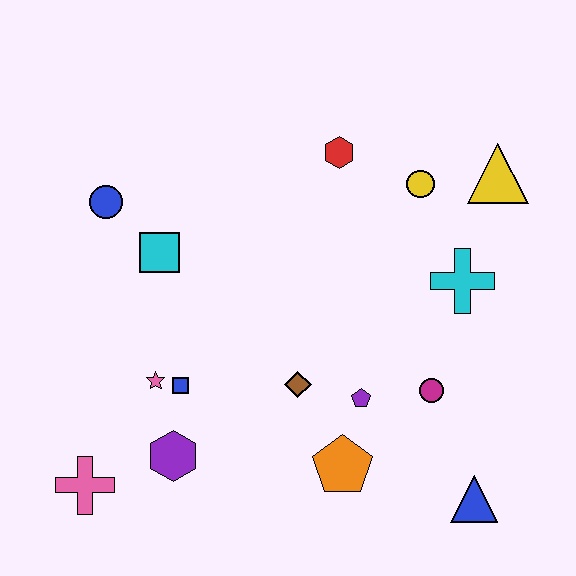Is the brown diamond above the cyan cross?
No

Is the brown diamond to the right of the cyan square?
Yes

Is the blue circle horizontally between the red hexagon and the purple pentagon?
No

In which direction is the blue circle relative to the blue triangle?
The blue circle is to the left of the blue triangle.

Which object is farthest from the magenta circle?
The blue circle is farthest from the magenta circle.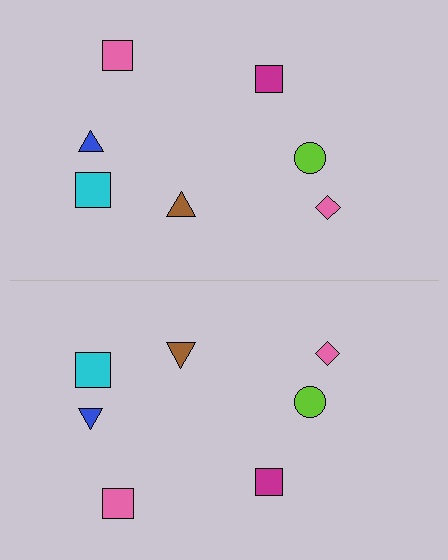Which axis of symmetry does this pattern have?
The pattern has a horizontal axis of symmetry running through the center of the image.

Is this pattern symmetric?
Yes, this pattern has bilateral (reflection) symmetry.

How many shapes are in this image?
There are 14 shapes in this image.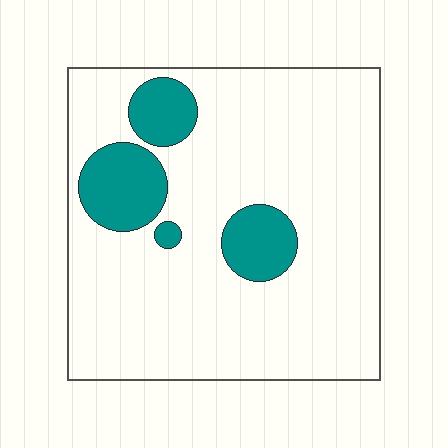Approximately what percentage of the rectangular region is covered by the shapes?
Approximately 15%.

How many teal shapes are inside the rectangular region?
4.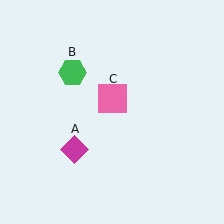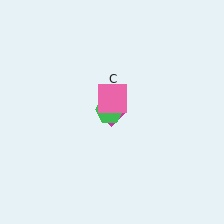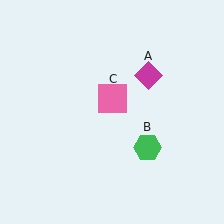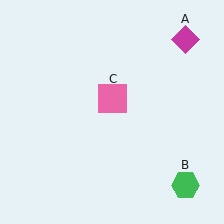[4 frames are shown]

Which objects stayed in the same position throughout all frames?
Pink square (object C) remained stationary.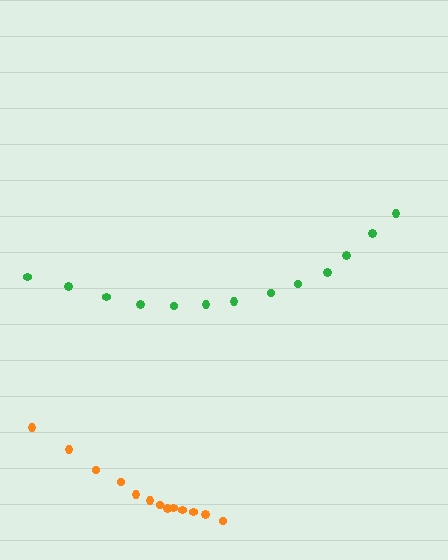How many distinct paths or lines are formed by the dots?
There are 2 distinct paths.